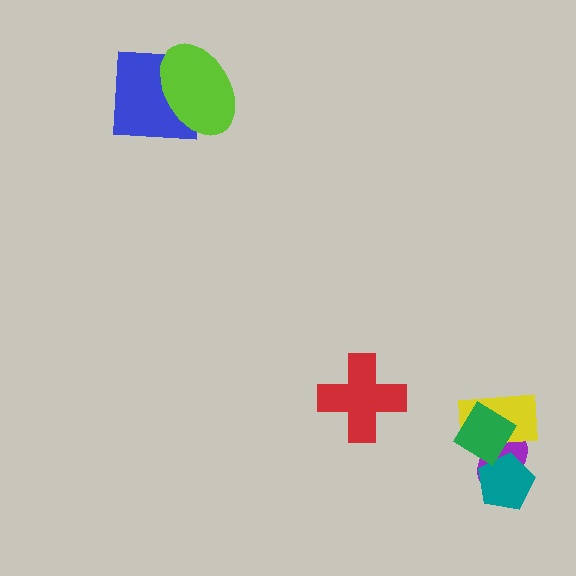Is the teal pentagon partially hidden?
Yes, it is partially covered by another shape.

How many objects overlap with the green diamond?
3 objects overlap with the green diamond.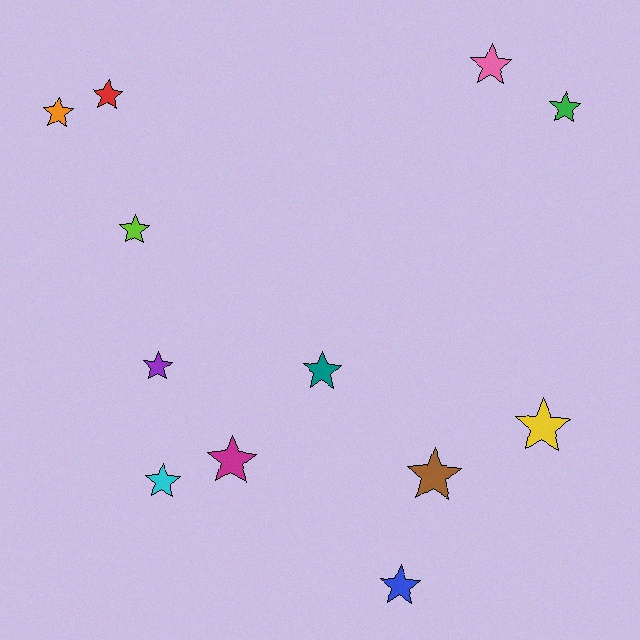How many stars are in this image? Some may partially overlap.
There are 12 stars.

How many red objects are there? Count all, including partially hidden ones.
There is 1 red object.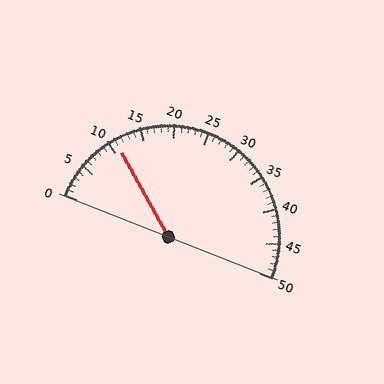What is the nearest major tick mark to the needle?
The nearest major tick mark is 10.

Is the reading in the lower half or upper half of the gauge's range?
The reading is in the lower half of the range (0 to 50).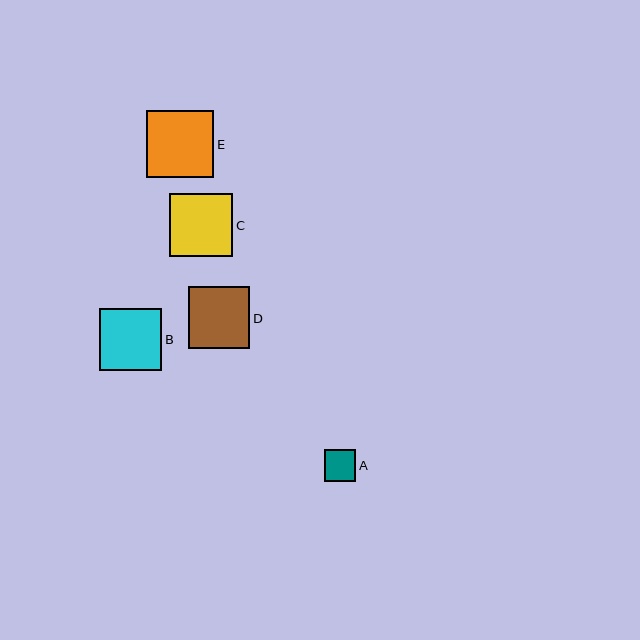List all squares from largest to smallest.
From largest to smallest: E, C, B, D, A.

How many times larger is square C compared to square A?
Square C is approximately 2.0 times the size of square A.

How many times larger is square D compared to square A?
Square D is approximately 2.0 times the size of square A.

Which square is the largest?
Square E is the largest with a size of approximately 67 pixels.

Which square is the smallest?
Square A is the smallest with a size of approximately 31 pixels.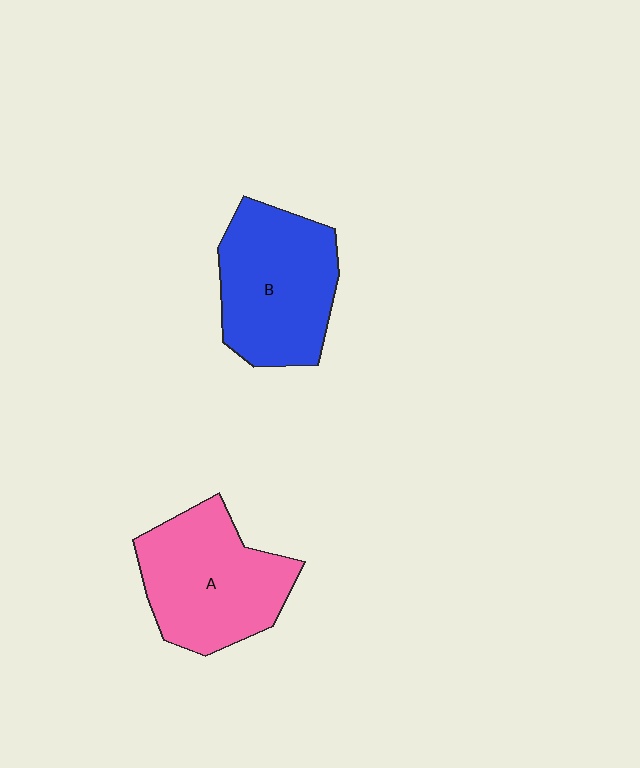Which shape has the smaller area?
Shape A (pink).